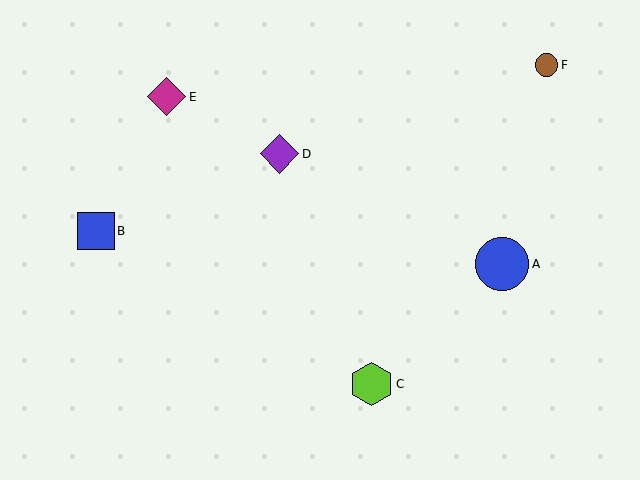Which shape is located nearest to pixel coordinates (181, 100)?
The magenta diamond (labeled E) at (167, 97) is nearest to that location.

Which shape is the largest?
The blue circle (labeled A) is the largest.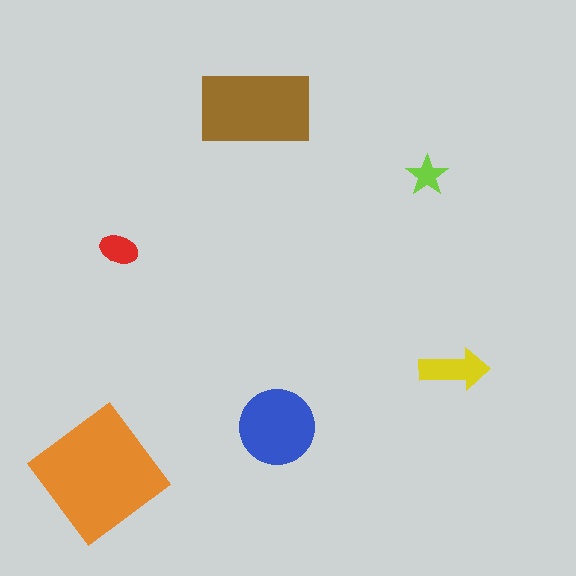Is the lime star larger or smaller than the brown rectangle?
Smaller.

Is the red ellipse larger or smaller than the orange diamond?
Smaller.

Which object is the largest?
The orange diamond.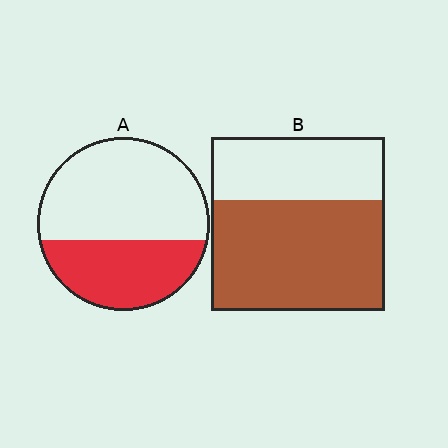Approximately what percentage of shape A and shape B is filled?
A is approximately 40% and B is approximately 65%.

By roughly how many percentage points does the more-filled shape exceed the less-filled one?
By roughly 25 percentage points (B over A).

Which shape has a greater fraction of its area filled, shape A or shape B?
Shape B.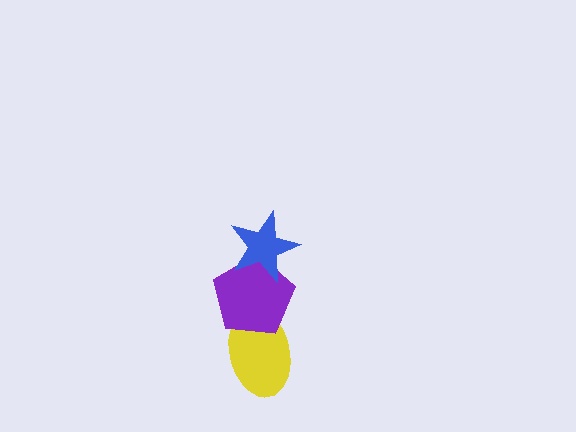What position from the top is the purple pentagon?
The purple pentagon is 2nd from the top.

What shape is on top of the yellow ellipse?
The purple pentagon is on top of the yellow ellipse.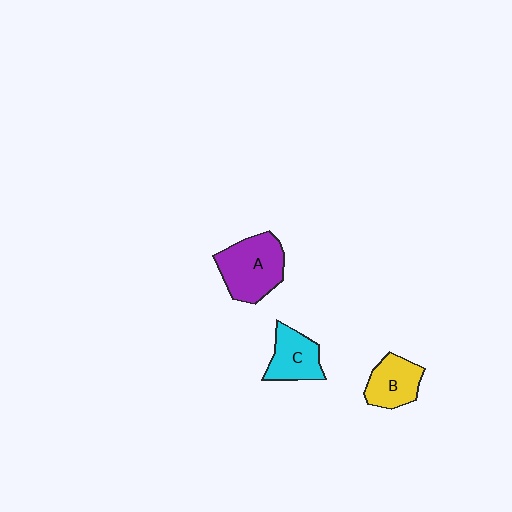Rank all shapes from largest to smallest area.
From largest to smallest: A (purple), C (cyan), B (yellow).